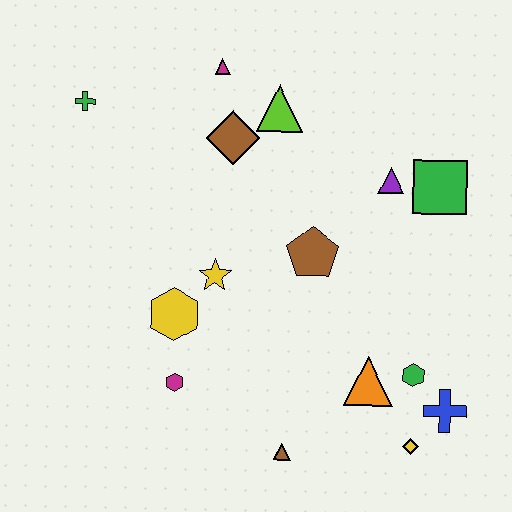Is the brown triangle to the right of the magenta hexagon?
Yes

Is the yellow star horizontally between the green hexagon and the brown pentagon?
No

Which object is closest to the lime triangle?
The brown diamond is closest to the lime triangle.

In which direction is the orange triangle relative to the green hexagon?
The orange triangle is to the left of the green hexagon.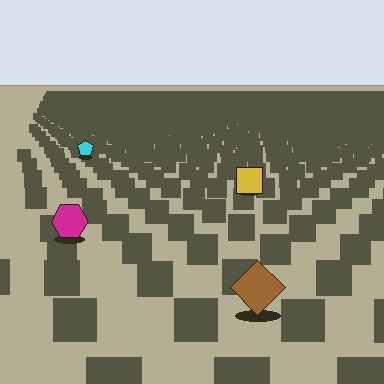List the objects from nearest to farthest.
From nearest to farthest: the brown diamond, the magenta hexagon, the yellow square, the cyan pentagon.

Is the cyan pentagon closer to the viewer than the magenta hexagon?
No. The magenta hexagon is closer — you can tell from the texture gradient: the ground texture is coarser near it.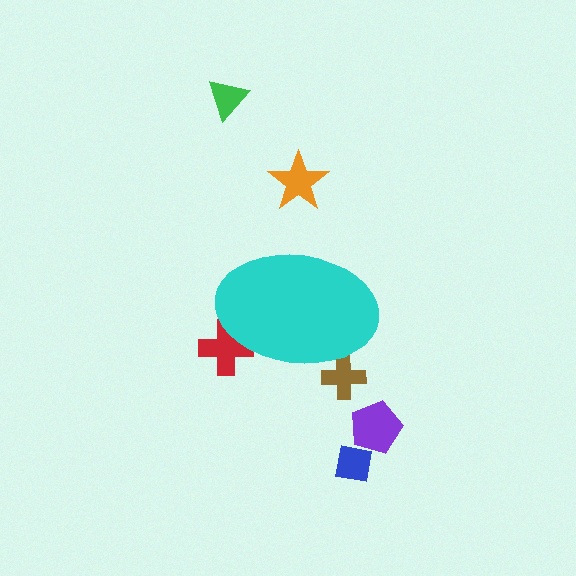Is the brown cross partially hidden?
Yes, the brown cross is partially hidden behind the cyan ellipse.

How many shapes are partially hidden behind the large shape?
2 shapes are partially hidden.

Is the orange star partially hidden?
No, the orange star is fully visible.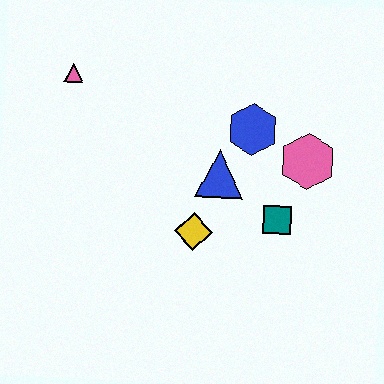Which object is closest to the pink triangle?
The blue triangle is closest to the pink triangle.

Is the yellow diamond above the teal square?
No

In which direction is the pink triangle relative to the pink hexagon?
The pink triangle is to the left of the pink hexagon.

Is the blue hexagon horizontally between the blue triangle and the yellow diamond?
No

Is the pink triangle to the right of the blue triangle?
No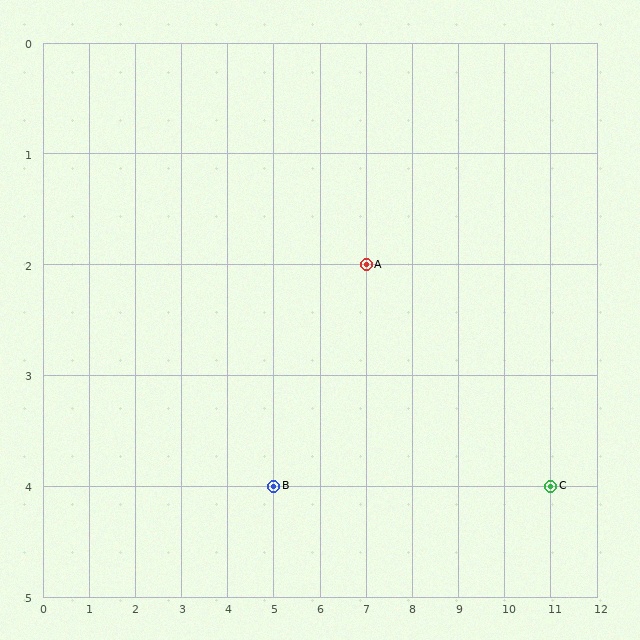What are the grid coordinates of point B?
Point B is at grid coordinates (5, 4).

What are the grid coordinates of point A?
Point A is at grid coordinates (7, 2).